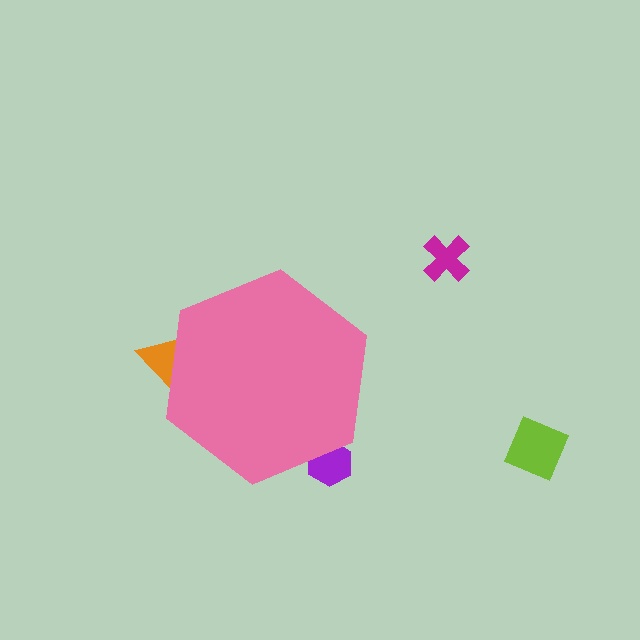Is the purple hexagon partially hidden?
Yes, the purple hexagon is partially hidden behind the pink hexagon.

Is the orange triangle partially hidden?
Yes, the orange triangle is partially hidden behind the pink hexagon.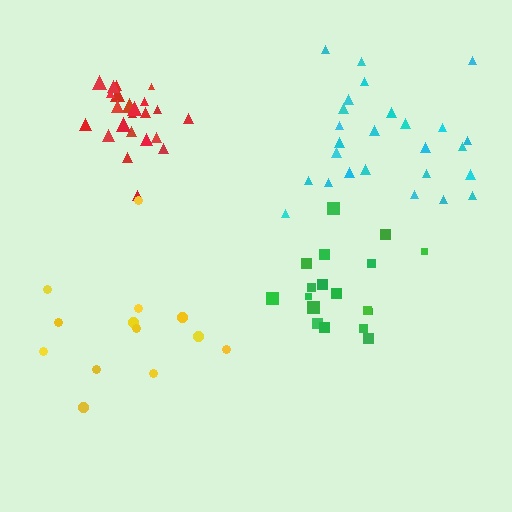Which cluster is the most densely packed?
Red.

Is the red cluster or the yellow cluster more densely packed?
Red.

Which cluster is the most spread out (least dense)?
Yellow.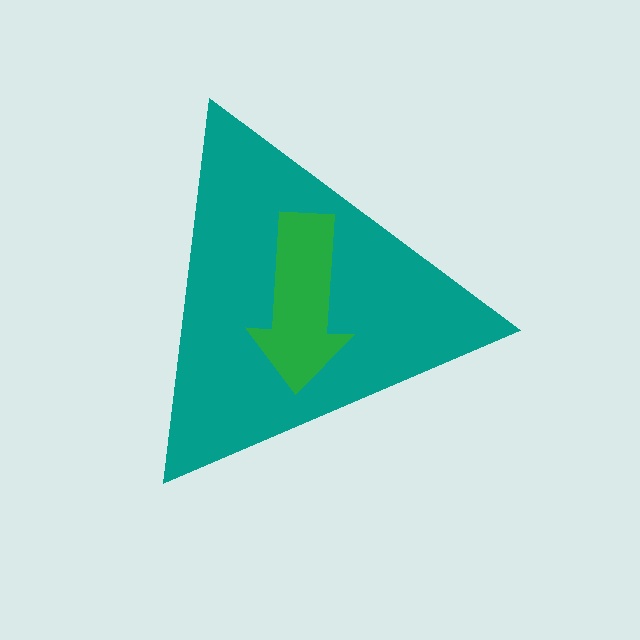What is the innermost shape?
The green arrow.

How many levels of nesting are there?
2.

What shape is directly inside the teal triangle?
The green arrow.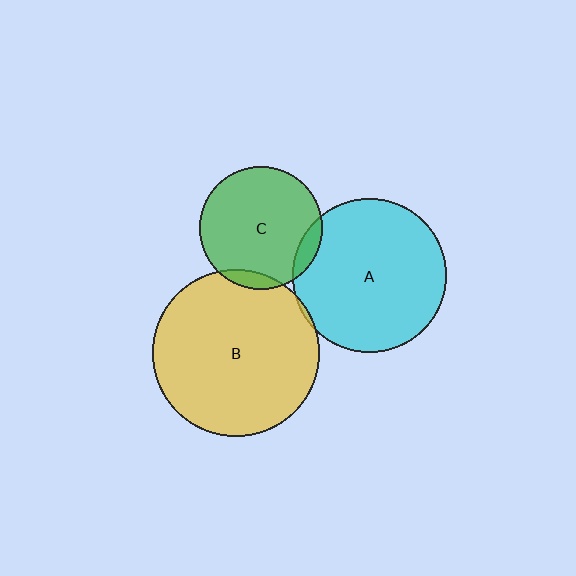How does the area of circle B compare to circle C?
Approximately 1.8 times.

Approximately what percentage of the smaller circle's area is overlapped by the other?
Approximately 5%.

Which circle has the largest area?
Circle B (yellow).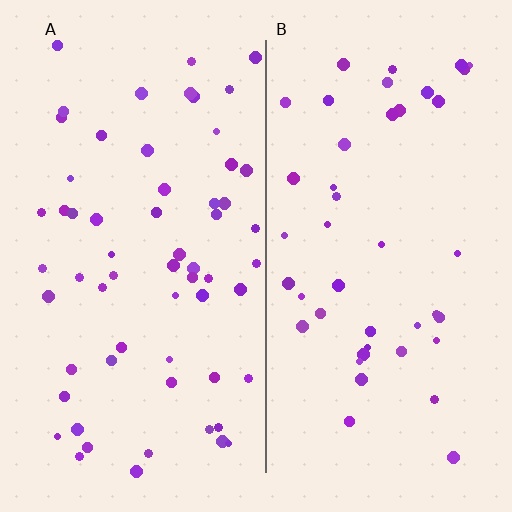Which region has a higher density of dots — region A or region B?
A (the left).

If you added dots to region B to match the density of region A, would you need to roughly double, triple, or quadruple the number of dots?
Approximately double.